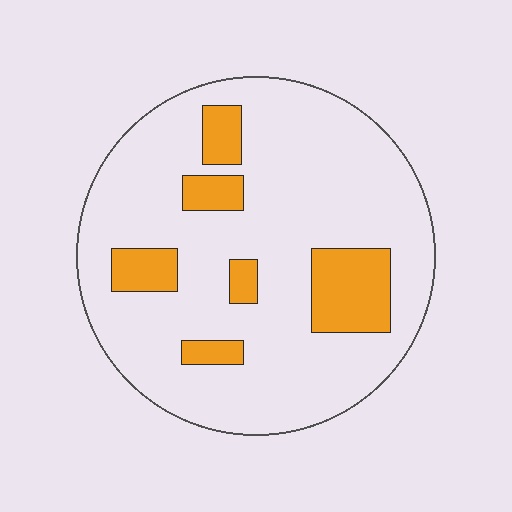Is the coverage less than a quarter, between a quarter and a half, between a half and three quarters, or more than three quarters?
Less than a quarter.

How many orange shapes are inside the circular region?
6.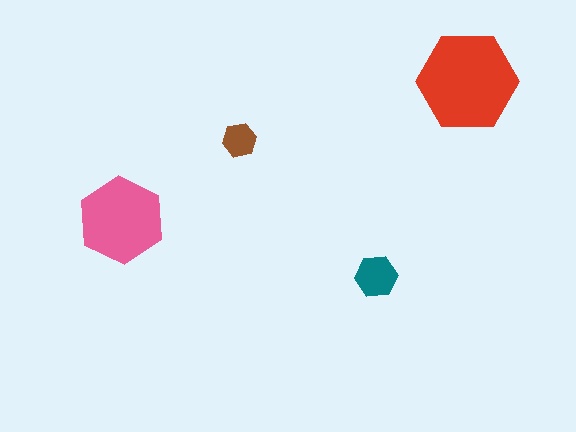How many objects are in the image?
There are 4 objects in the image.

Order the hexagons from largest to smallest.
the red one, the pink one, the teal one, the brown one.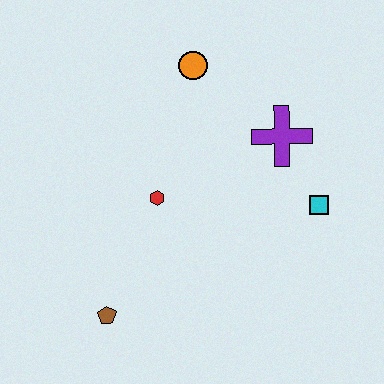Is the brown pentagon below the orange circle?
Yes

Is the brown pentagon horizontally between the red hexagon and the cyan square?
No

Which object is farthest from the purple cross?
The brown pentagon is farthest from the purple cross.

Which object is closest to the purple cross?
The cyan square is closest to the purple cross.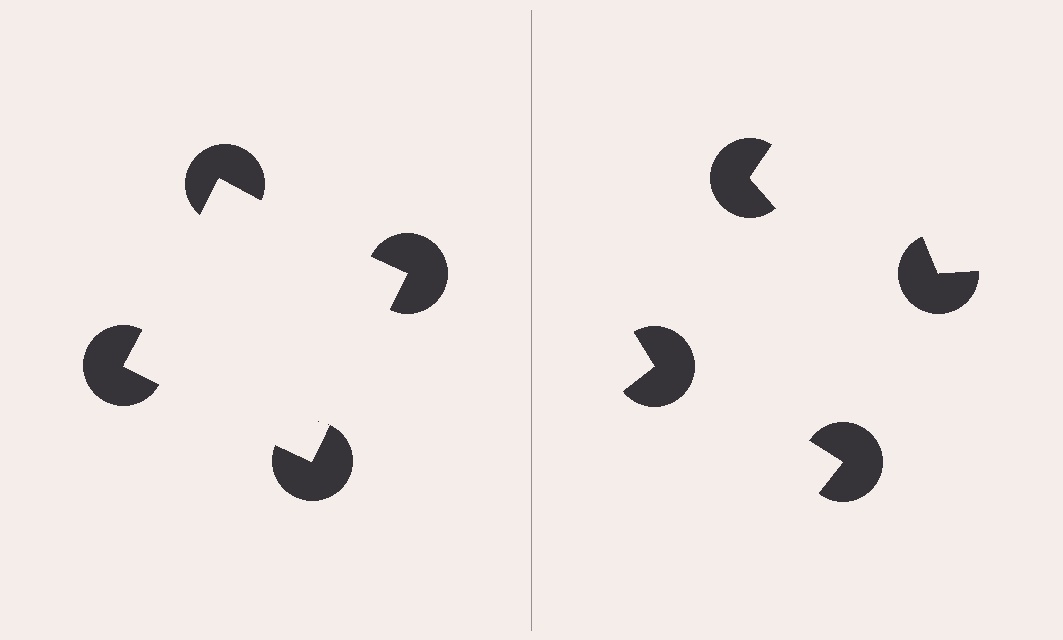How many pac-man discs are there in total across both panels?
8 — 4 on each side.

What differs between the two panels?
The pac-man discs are positioned identically on both sides; only the wedge orientations differ. On the left they align to a square; on the right they are misaligned.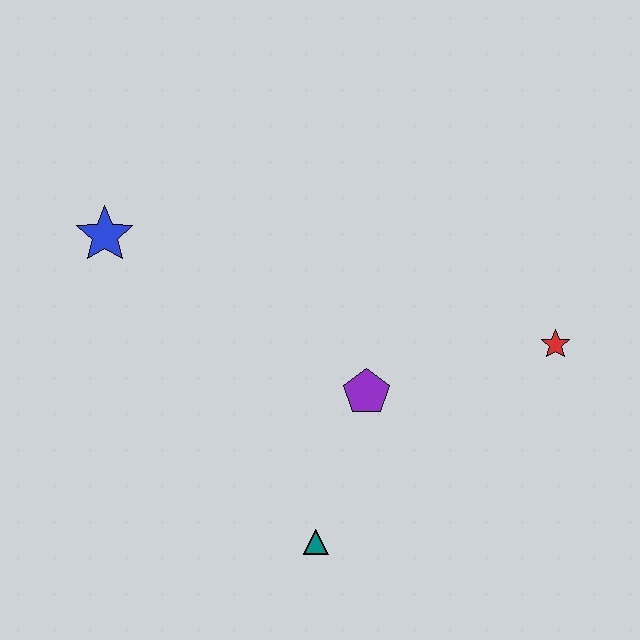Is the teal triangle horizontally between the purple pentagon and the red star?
No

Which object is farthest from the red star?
The blue star is farthest from the red star.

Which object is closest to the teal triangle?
The purple pentagon is closest to the teal triangle.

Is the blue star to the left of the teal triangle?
Yes